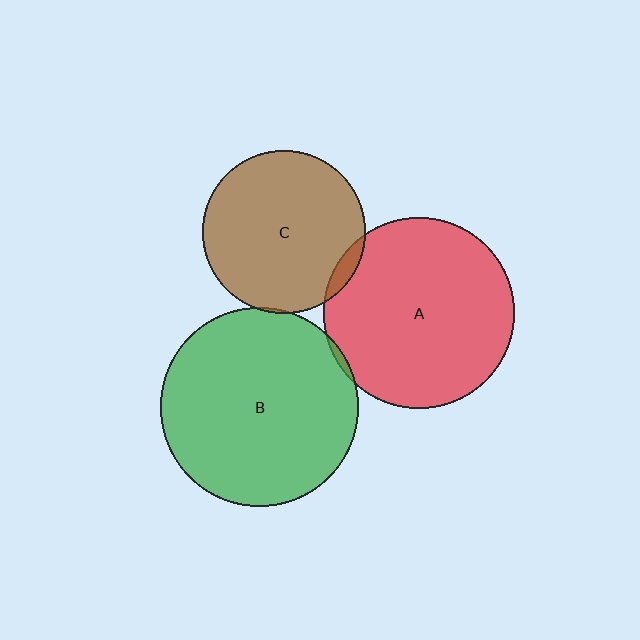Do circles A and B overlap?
Yes.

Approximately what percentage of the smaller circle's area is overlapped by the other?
Approximately 5%.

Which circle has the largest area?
Circle B (green).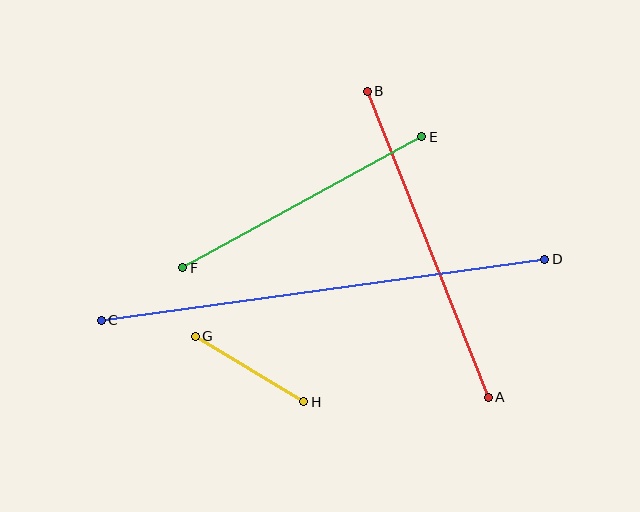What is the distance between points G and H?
The distance is approximately 127 pixels.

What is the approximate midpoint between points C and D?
The midpoint is at approximately (323, 290) pixels.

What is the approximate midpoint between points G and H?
The midpoint is at approximately (250, 369) pixels.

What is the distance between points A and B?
The distance is approximately 329 pixels.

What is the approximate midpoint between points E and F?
The midpoint is at approximately (302, 202) pixels.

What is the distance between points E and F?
The distance is approximately 273 pixels.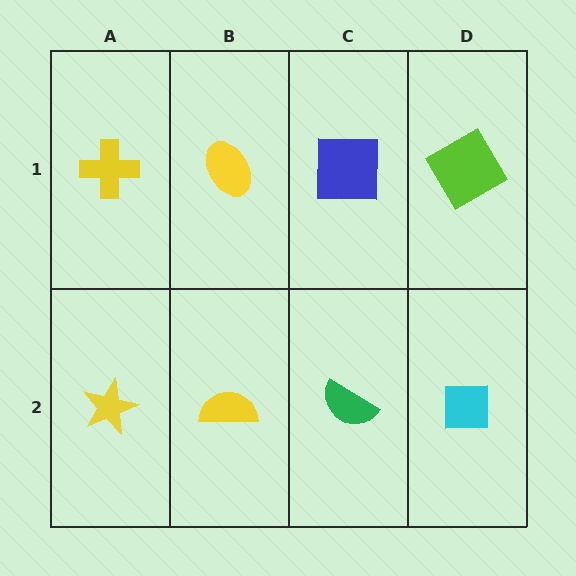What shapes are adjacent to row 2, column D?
A lime diamond (row 1, column D), a green semicircle (row 2, column C).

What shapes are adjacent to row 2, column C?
A blue square (row 1, column C), a yellow semicircle (row 2, column B), a cyan square (row 2, column D).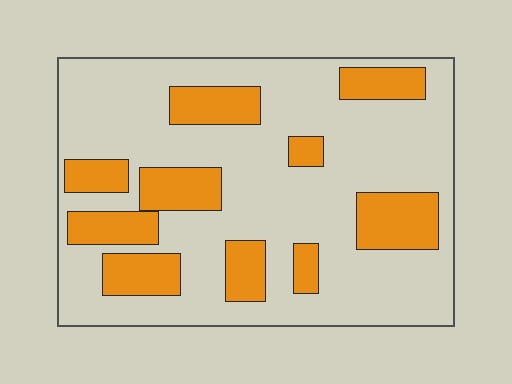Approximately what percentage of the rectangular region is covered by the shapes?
Approximately 25%.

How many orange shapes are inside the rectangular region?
10.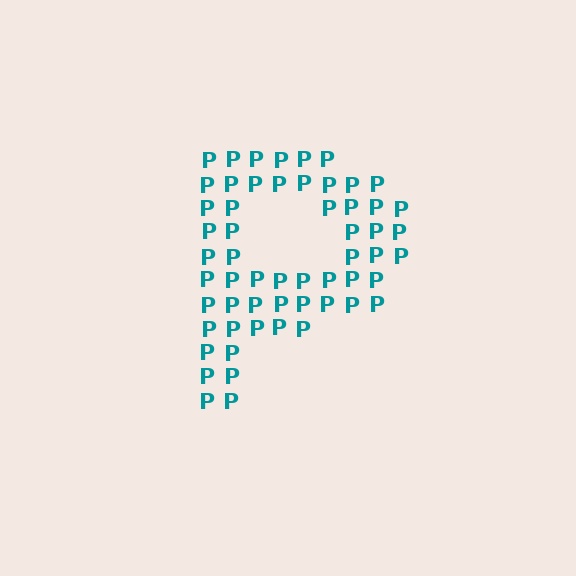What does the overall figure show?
The overall figure shows the letter P.